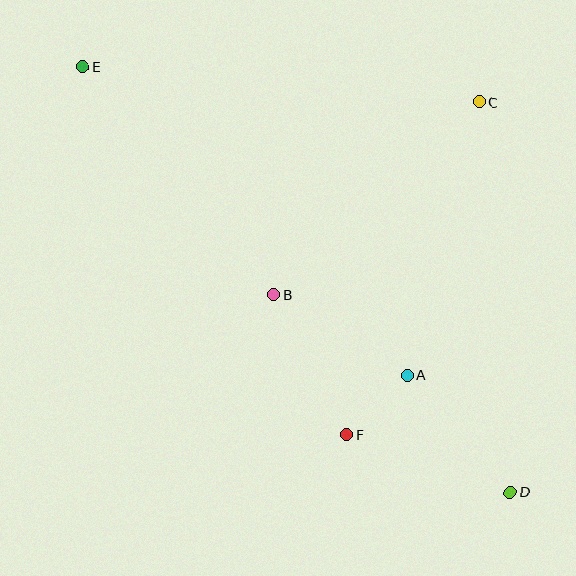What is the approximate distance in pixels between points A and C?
The distance between A and C is approximately 282 pixels.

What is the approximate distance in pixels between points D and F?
The distance between D and F is approximately 173 pixels.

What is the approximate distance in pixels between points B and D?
The distance between B and D is approximately 308 pixels.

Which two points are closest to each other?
Points A and F are closest to each other.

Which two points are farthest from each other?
Points D and E are farthest from each other.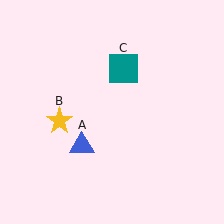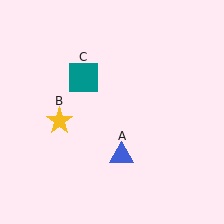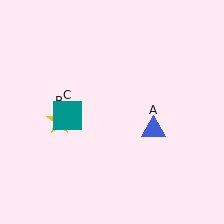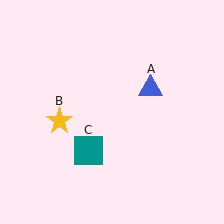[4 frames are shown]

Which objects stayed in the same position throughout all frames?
Yellow star (object B) remained stationary.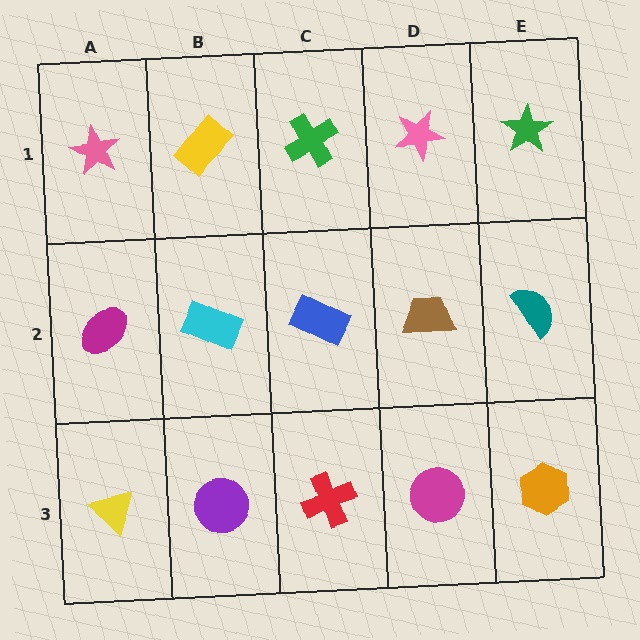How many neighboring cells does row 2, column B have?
4.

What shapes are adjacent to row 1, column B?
A cyan rectangle (row 2, column B), a pink star (row 1, column A), a green cross (row 1, column C).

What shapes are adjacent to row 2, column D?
A pink star (row 1, column D), a magenta circle (row 3, column D), a blue rectangle (row 2, column C), a teal semicircle (row 2, column E).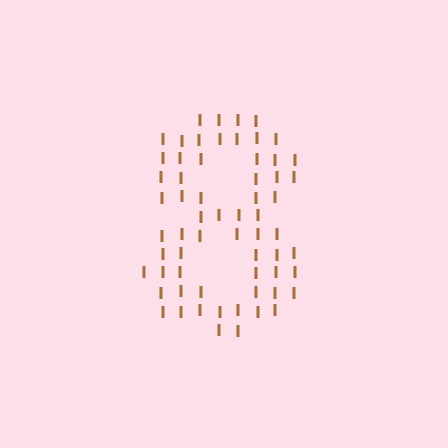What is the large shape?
The large shape is the digit 8.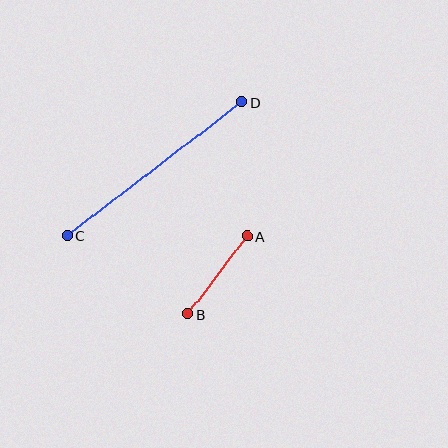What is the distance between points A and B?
The distance is approximately 97 pixels.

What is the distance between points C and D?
The distance is approximately 220 pixels.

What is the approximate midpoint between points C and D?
The midpoint is at approximately (154, 169) pixels.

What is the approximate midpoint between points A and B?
The midpoint is at approximately (218, 275) pixels.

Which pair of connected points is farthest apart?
Points C and D are farthest apart.